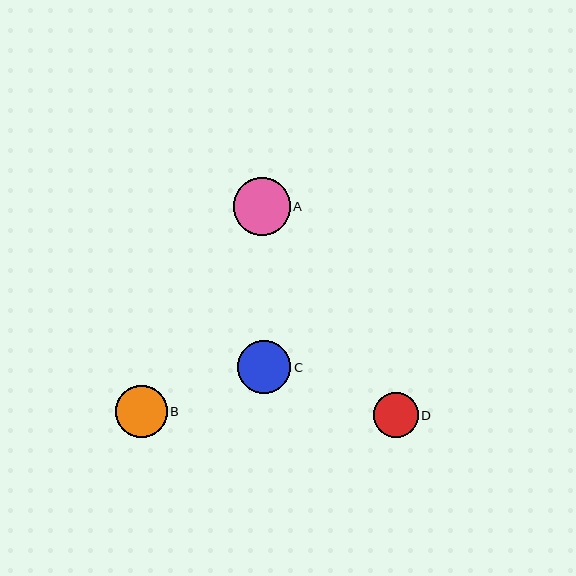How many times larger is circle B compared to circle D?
Circle B is approximately 1.2 times the size of circle D.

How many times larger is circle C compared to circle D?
Circle C is approximately 1.2 times the size of circle D.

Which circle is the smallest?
Circle D is the smallest with a size of approximately 45 pixels.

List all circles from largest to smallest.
From largest to smallest: A, C, B, D.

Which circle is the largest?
Circle A is the largest with a size of approximately 57 pixels.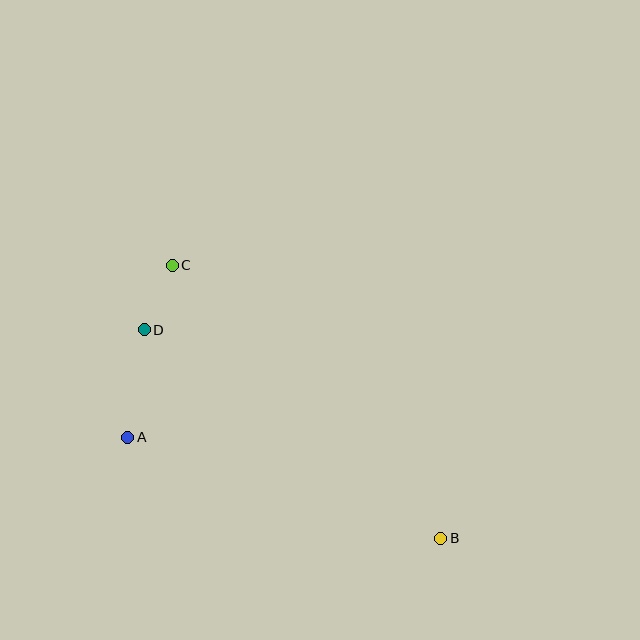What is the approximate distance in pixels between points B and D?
The distance between B and D is approximately 362 pixels.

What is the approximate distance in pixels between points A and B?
The distance between A and B is approximately 329 pixels.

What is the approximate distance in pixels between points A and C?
The distance between A and C is approximately 178 pixels.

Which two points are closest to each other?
Points C and D are closest to each other.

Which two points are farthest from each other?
Points B and C are farthest from each other.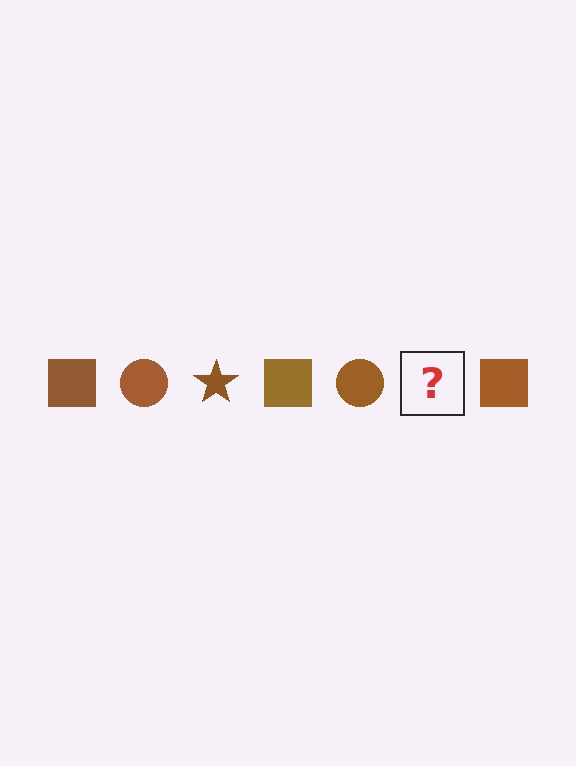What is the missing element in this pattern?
The missing element is a brown star.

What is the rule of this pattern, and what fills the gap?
The rule is that the pattern cycles through square, circle, star shapes in brown. The gap should be filled with a brown star.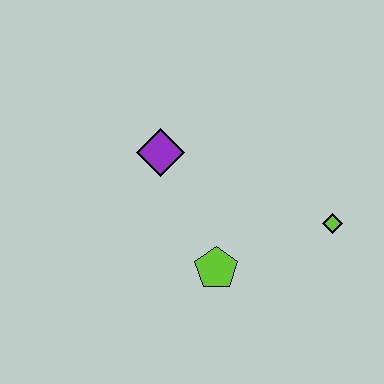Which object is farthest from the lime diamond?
The purple diamond is farthest from the lime diamond.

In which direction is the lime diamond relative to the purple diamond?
The lime diamond is to the right of the purple diamond.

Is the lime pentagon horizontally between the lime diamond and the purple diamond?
Yes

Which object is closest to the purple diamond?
The lime pentagon is closest to the purple diamond.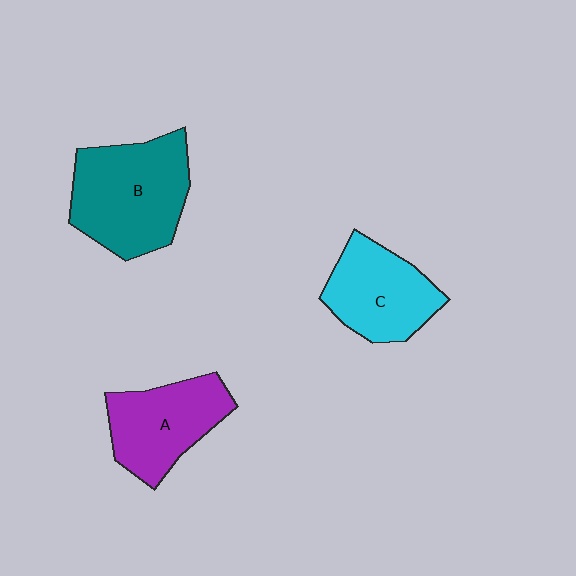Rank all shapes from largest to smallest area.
From largest to smallest: B (teal), A (purple), C (cyan).